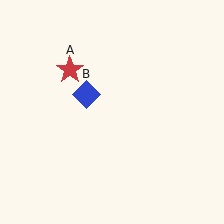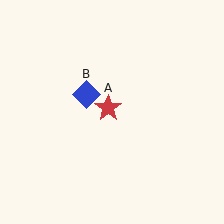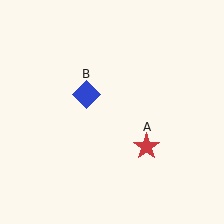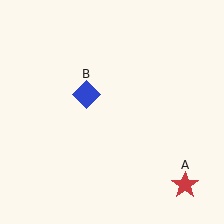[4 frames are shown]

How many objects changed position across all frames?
1 object changed position: red star (object A).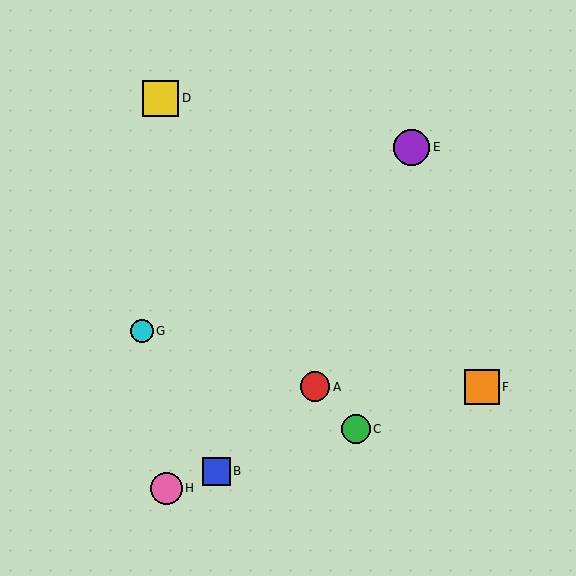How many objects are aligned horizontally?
2 objects (A, F) are aligned horizontally.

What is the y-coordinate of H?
Object H is at y≈488.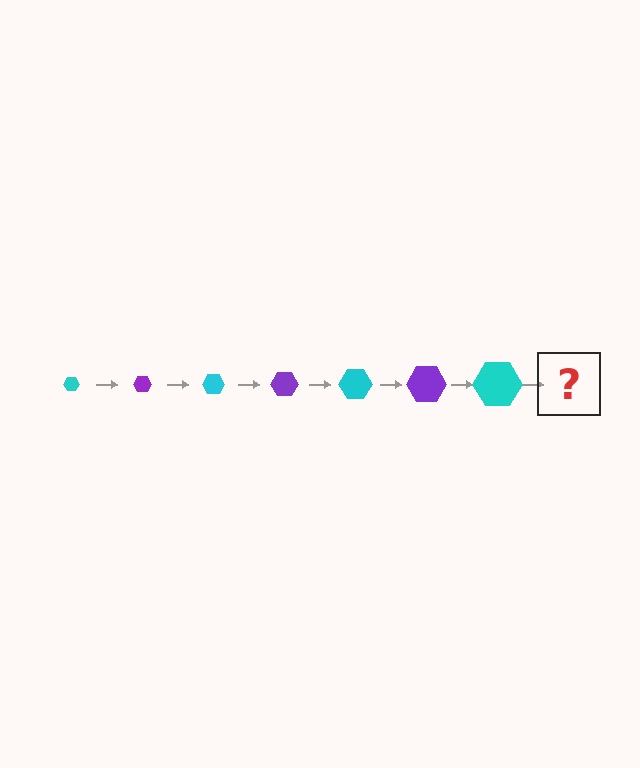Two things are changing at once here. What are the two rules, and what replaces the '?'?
The two rules are that the hexagon grows larger each step and the color cycles through cyan and purple. The '?' should be a purple hexagon, larger than the previous one.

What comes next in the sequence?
The next element should be a purple hexagon, larger than the previous one.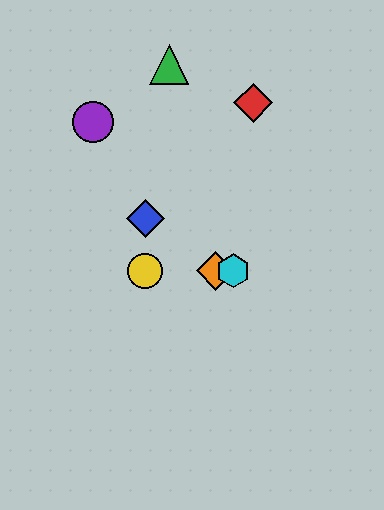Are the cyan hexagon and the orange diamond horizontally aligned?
Yes, both are at y≈271.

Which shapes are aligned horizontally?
The yellow circle, the orange diamond, the cyan hexagon are aligned horizontally.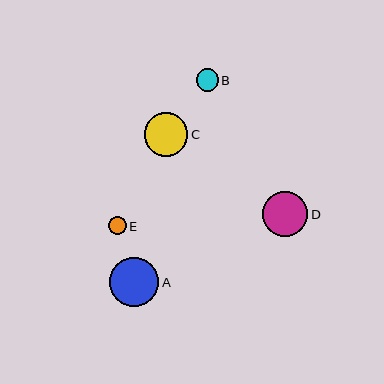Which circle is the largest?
Circle A is the largest with a size of approximately 49 pixels.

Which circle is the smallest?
Circle E is the smallest with a size of approximately 18 pixels.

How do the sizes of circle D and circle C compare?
Circle D and circle C are approximately the same size.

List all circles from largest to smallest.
From largest to smallest: A, D, C, B, E.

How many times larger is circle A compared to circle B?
Circle A is approximately 2.2 times the size of circle B.